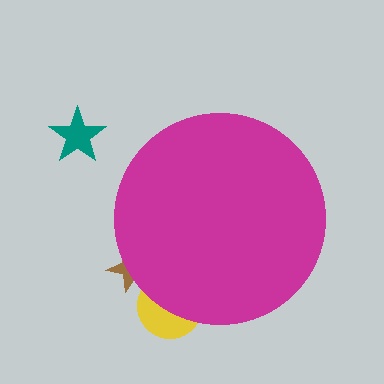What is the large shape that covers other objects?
A magenta circle.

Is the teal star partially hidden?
No, the teal star is fully visible.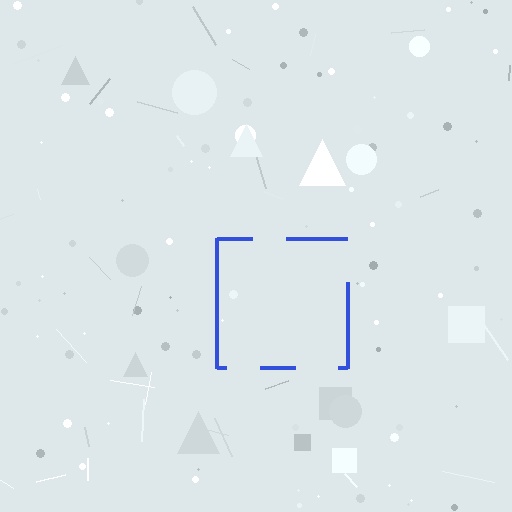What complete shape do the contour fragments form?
The contour fragments form a square.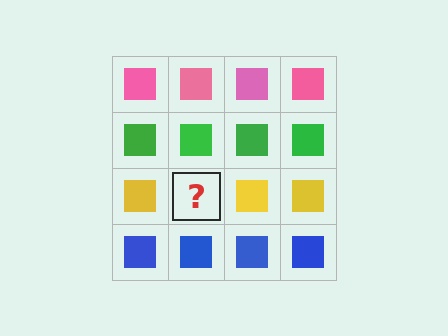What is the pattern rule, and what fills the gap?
The rule is that each row has a consistent color. The gap should be filled with a yellow square.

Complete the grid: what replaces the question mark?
The question mark should be replaced with a yellow square.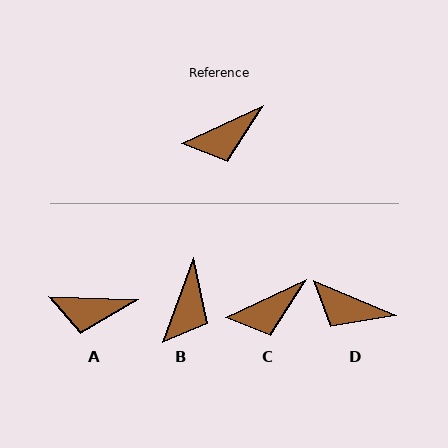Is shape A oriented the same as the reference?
No, it is off by about 27 degrees.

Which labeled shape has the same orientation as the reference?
C.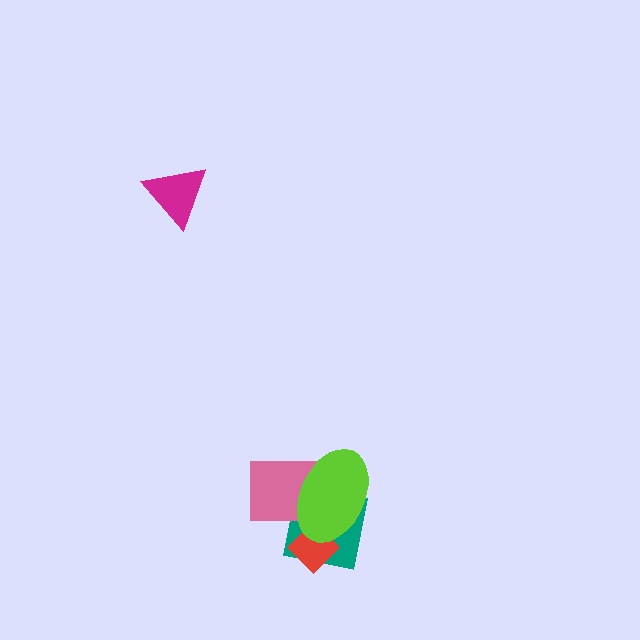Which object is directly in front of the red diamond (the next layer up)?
The pink rectangle is directly in front of the red diamond.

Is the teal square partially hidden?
Yes, it is partially covered by another shape.